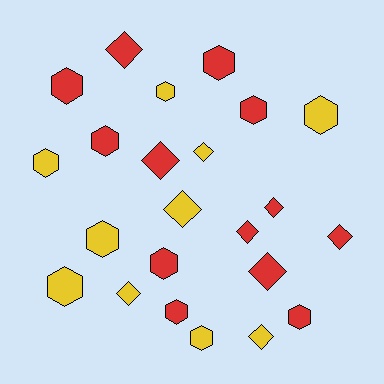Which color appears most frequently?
Red, with 13 objects.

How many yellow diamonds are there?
There are 4 yellow diamonds.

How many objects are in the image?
There are 23 objects.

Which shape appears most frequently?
Hexagon, with 13 objects.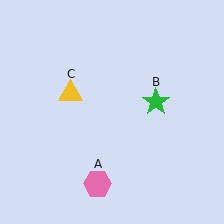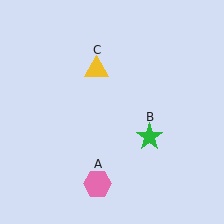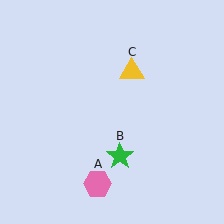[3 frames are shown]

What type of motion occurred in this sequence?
The green star (object B), yellow triangle (object C) rotated clockwise around the center of the scene.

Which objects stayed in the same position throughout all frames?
Pink hexagon (object A) remained stationary.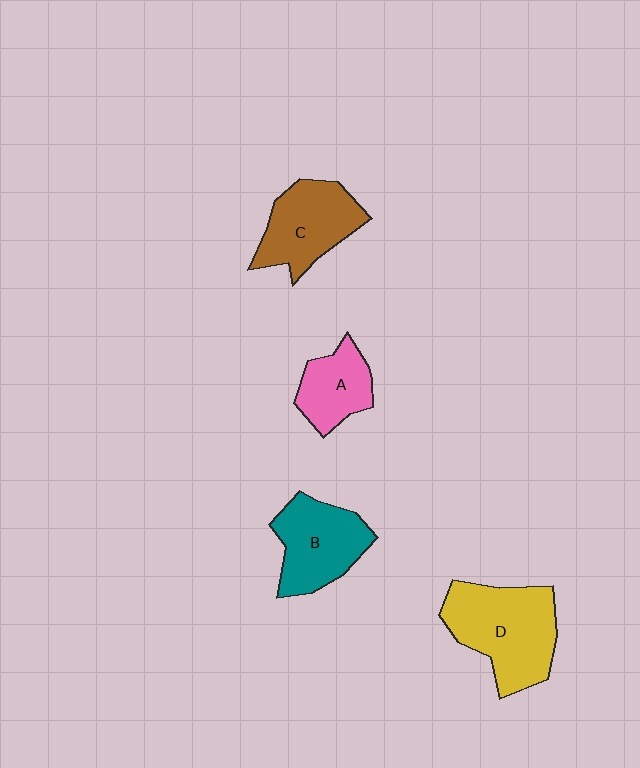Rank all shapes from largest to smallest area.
From largest to smallest: D (yellow), B (teal), C (brown), A (pink).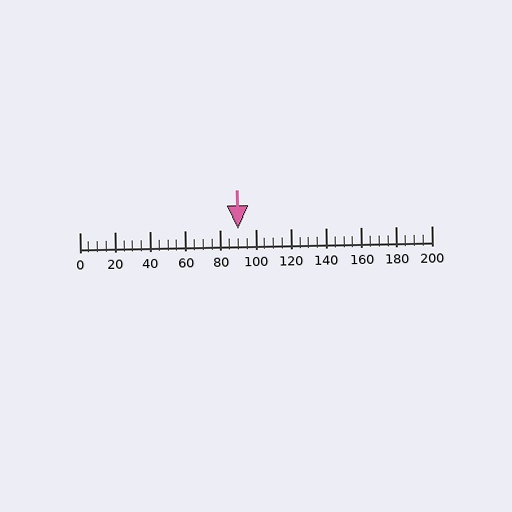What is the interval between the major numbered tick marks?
The major tick marks are spaced 20 units apart.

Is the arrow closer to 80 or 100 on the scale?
The arrow is closer to 100.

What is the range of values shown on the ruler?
The ruler shows values from 0 to 200.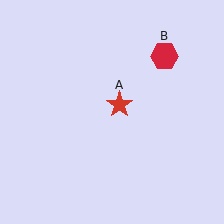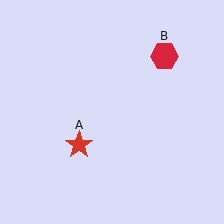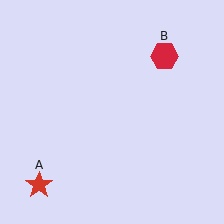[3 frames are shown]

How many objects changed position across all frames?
1 object changed position: red star (object A).